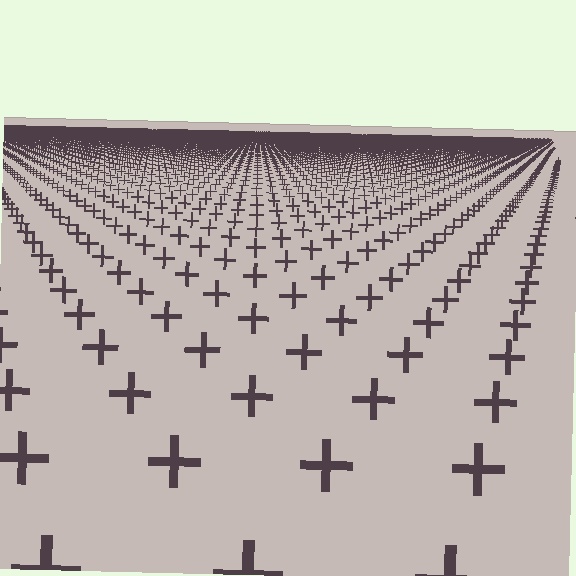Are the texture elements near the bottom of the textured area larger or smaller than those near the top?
Larger. Near the bottom, elements are closer to the viewer and appear at a bigger on-screen size.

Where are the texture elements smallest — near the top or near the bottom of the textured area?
Near the top.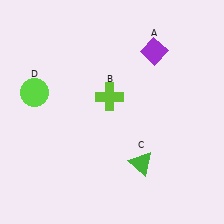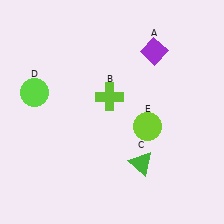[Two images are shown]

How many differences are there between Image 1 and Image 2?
There is 1 difference between the two images.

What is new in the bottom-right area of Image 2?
A lime circle (E) was added in the bottom-right area of Image 2.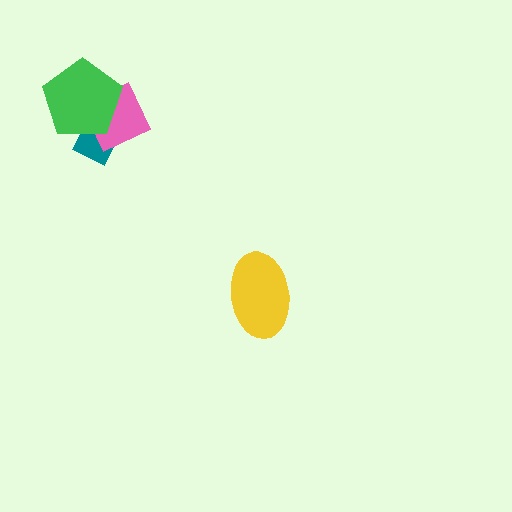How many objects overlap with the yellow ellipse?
0 objects overlap with the yellow ellipse.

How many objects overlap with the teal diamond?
2 objects overlap with the teal diamond.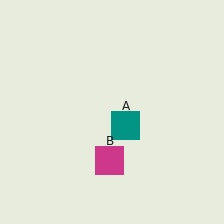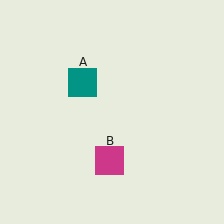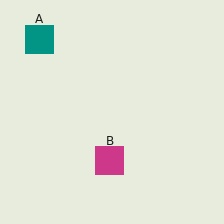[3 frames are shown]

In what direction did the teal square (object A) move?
The teal square (object A) moved up and to the left.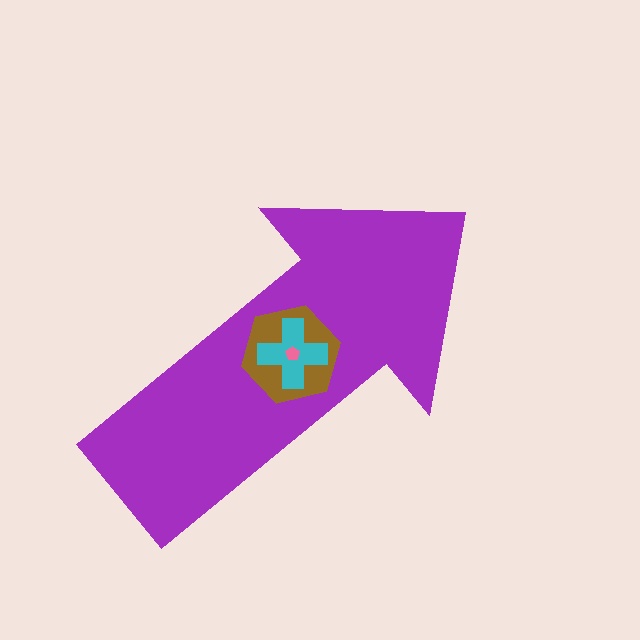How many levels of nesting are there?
4.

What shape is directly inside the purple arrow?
The brown hexagon.